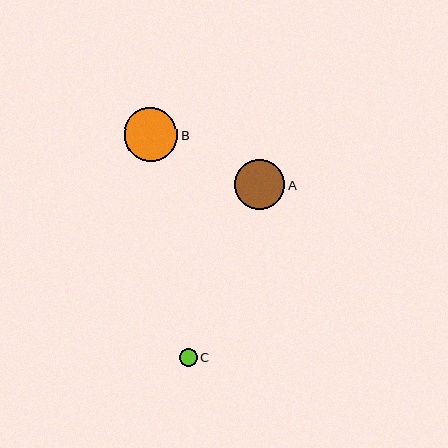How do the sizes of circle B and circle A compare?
Circle B and circle A are approximately the same size.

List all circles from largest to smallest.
From largest to smallest: B, A, C.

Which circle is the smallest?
Circle C is the smallest with a size of approximately 18 pixels.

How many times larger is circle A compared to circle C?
Circle A is approximately 2.8 times the size of circle C.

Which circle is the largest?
Circle B is the largest with a size of approximately 53 pixels.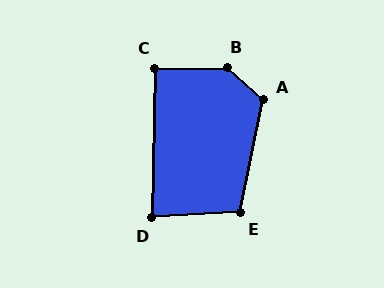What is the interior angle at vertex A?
Approximately 120 degrees (obtuse).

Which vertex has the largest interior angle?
B, at approximately 138 degrees.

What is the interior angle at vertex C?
Approximately 92 degrees (approximately right).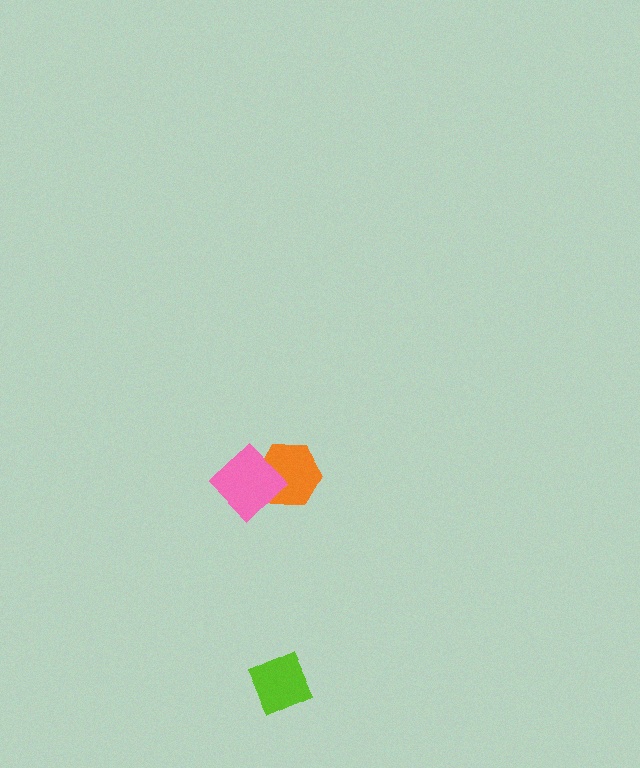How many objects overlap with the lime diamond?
0 objects overlap with the lime diamond.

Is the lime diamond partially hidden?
No, no other shape covers it.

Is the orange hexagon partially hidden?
Yes, it is partially covered by another shape.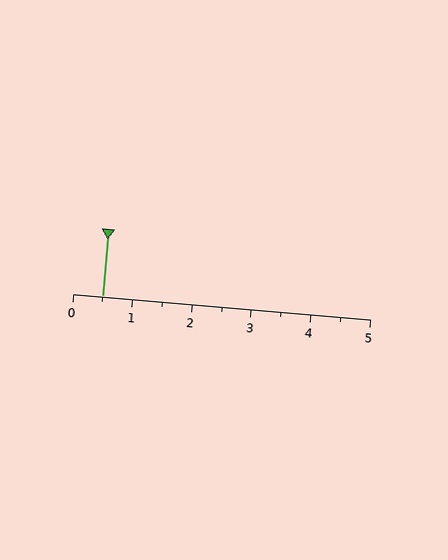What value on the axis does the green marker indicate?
The marker indicates approximately 0.5.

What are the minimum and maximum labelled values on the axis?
The axis runs from 0 to 5.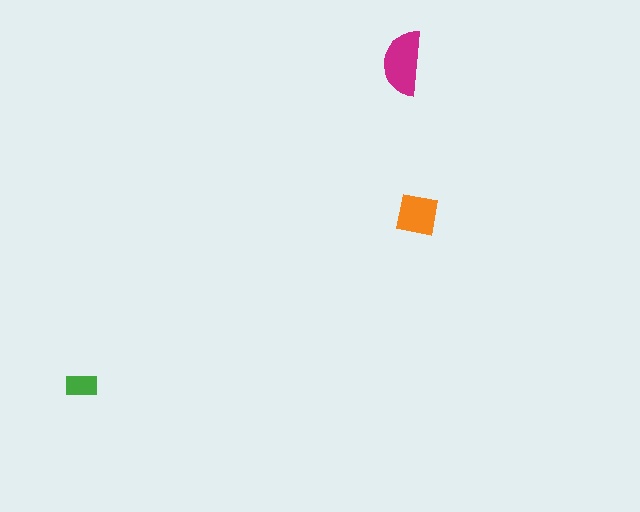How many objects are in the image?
There are 3 objects in the image.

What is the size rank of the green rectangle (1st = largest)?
3rd.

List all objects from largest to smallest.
The magenta semicircle, the orange square, the green rectangle.